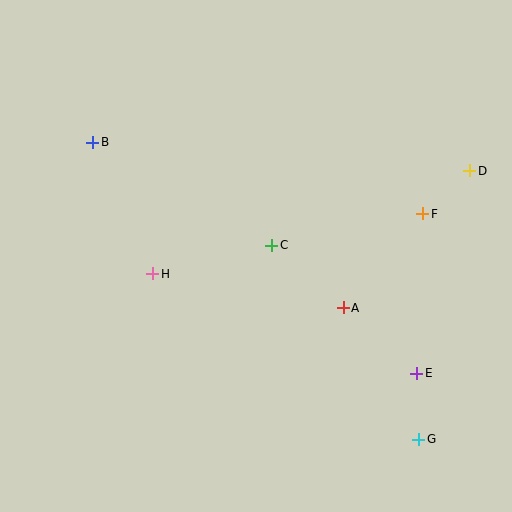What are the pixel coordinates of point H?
Point H is at (153, 274).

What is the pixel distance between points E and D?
The distance between E and D is 210 pixels.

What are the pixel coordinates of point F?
Point F is at (423, 214).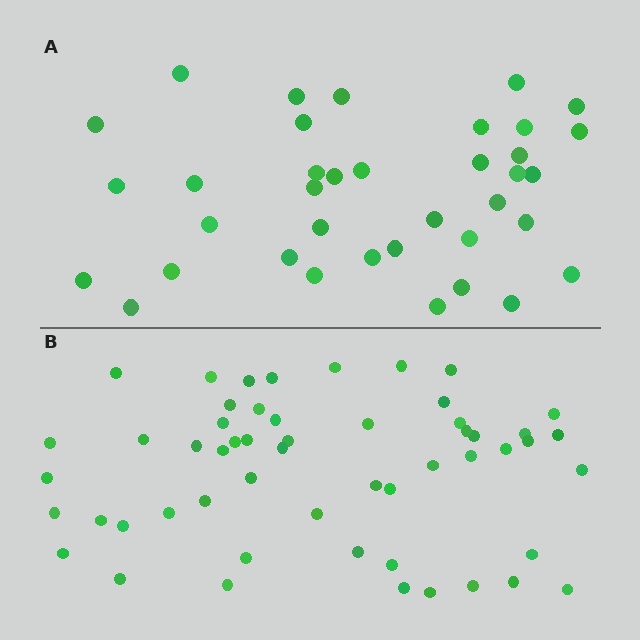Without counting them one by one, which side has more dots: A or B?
Region B (the bottom region) has more dots.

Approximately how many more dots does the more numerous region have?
Region B has approximately 15 more dots than region A.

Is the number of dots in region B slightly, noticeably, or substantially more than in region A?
Region B has substantially more. The ratio is roughly 1.5 to 1.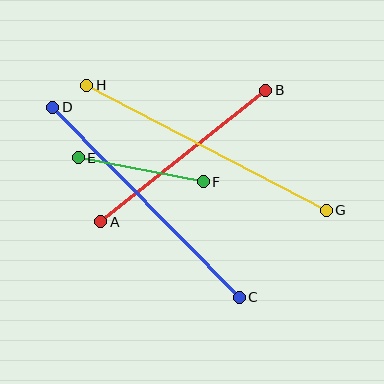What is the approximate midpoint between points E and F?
The midpoint is at approximately (141, 170) pixels.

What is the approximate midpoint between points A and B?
The midpoint is at approximately (183, 156) pixels.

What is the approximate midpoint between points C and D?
The midpoint is at approximately (146, 202) pixels.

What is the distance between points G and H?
The distance is approximately 270 pixels.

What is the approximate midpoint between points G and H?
The midpoint is at approximately (207, 148) pixels.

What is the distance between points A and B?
The distance is approximately 211 pixels.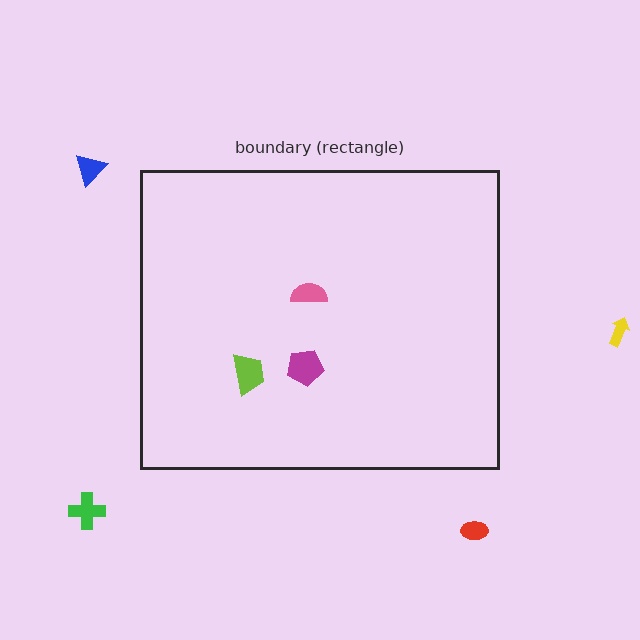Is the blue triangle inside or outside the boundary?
Outside.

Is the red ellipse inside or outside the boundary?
Outside.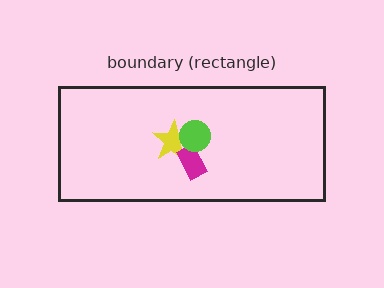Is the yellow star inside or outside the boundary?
Inside.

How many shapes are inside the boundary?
3 inside, 0 outside.